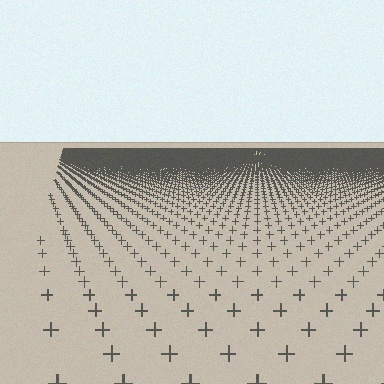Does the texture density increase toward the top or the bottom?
Density increases toward the top.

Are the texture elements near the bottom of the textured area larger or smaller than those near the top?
Larger. Near the bottom, elements are closer to the viewer and appear at a bigger on-screen size.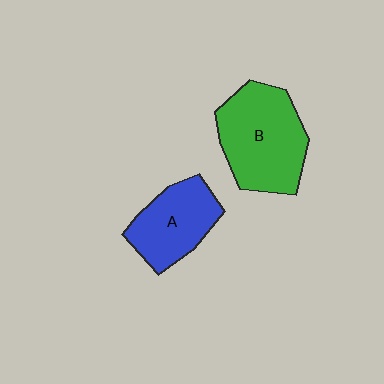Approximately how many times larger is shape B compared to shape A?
Approximately 1.4 times.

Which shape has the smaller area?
Shape A (blue).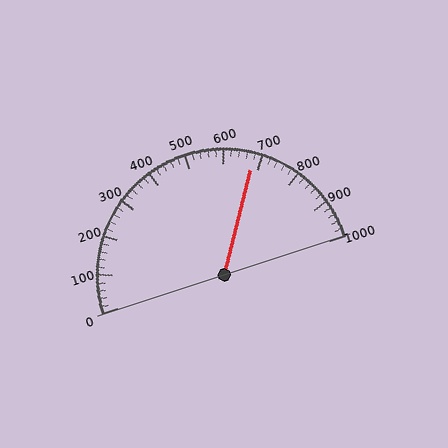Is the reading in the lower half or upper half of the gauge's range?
The reading is in the upper half of the range (0 to 1000).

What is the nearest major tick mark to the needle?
The nearest major tick mark is 700.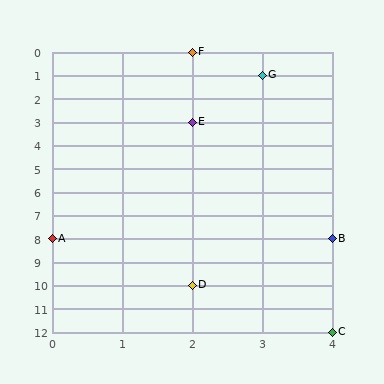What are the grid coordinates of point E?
Point E is at grid coordinates (2, 3).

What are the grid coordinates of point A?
Point A is at grid coordinates (0, 8).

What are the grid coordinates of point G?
Point G is at grid coordinates (3, 1).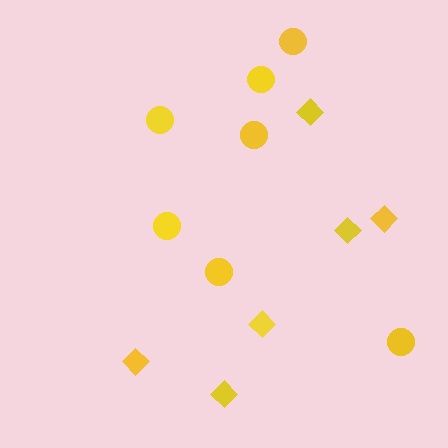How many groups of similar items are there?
There are 2 groups: one group of circles (7) and one group of diamonds (6).